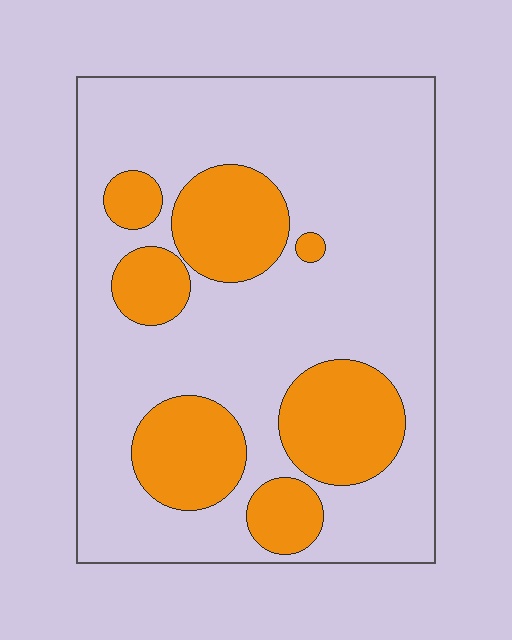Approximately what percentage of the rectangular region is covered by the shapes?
Approximately 25%.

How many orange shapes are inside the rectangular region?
7.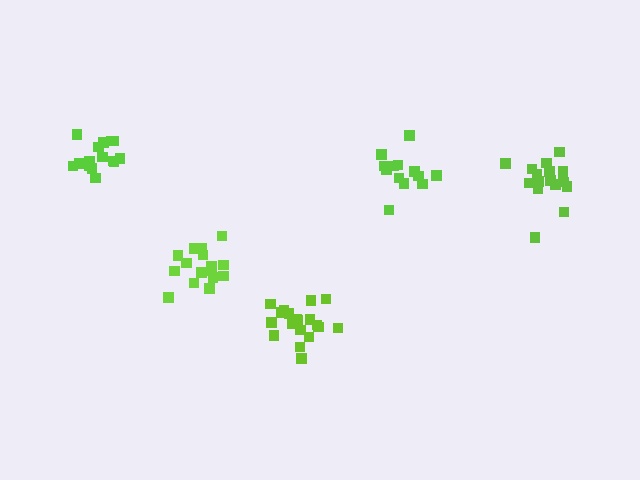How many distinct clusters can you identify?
There are 5 distinct clusters.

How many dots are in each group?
Group 1: 16 dots, Group 2: 15 dots, Group 3: 19 dots, Group 4: 17 dots, Group 5: 15 dots (82 total).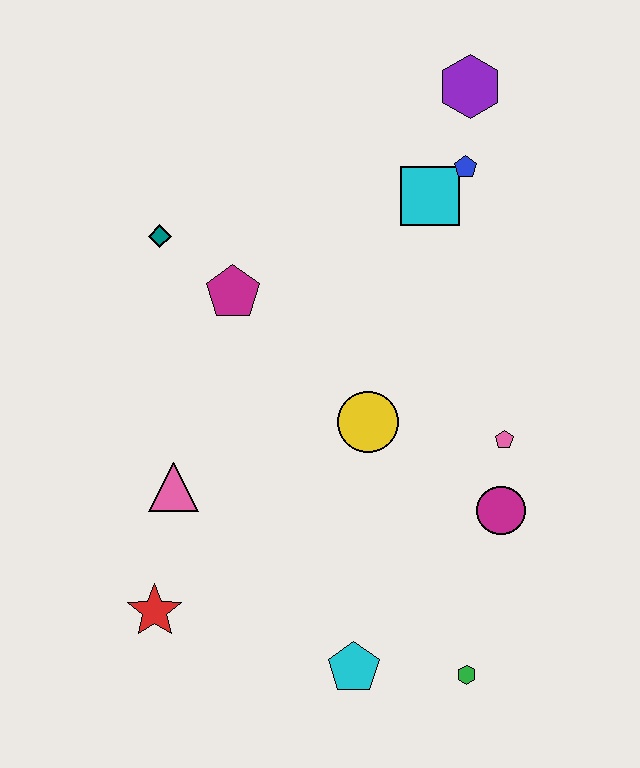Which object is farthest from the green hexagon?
The purple hexagon is farthest from the green hexagon.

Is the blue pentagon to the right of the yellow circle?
Yes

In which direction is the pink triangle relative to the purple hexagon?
The pink triangle is below the purple hexagon.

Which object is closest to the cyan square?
The blue pentagon is closest to the cyan square.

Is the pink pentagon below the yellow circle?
Yes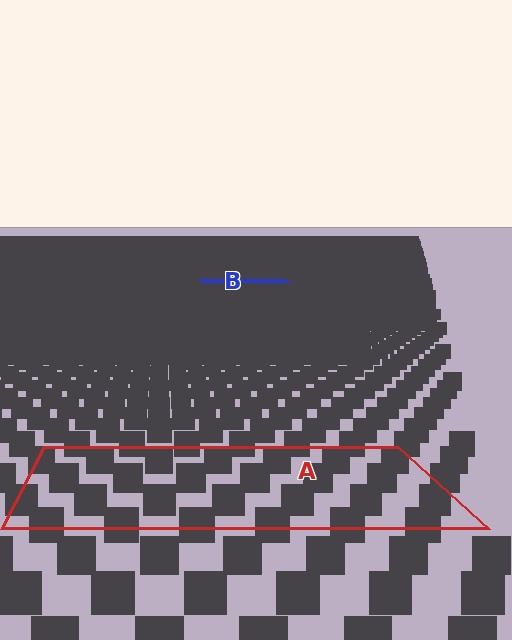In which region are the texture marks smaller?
The texture marks are smaller in region B, because it is farther away.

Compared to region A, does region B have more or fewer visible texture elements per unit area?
Region B has more texture elements per unit area — they are packed more densely because it is farther away.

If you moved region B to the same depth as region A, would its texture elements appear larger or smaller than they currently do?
They would appear larger. At a closer depth, the same texture elements are projected at a bigger on-screen size.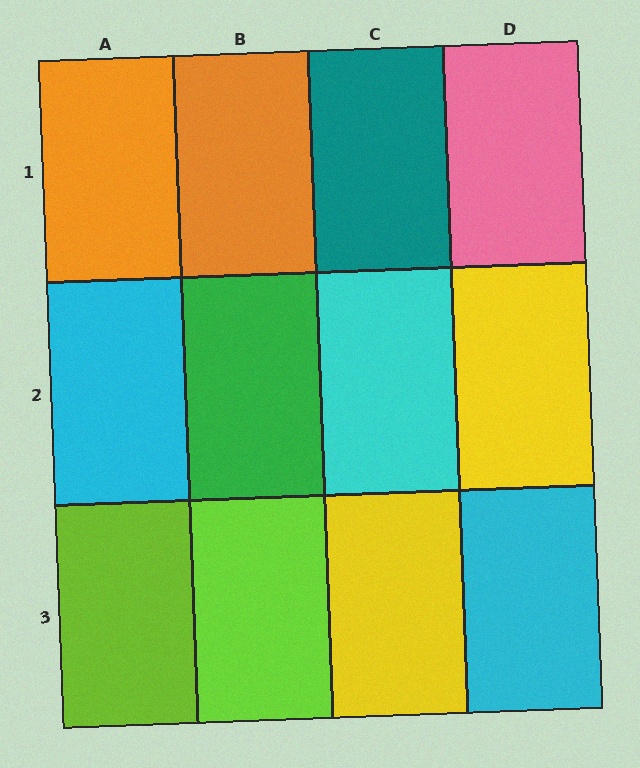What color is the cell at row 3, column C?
Yellow.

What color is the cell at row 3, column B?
Lime.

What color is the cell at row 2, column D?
Yellow.